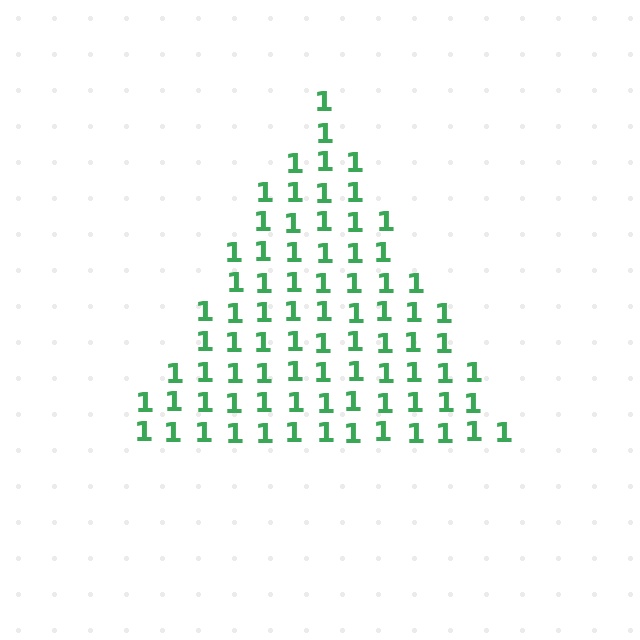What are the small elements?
The small elements are digit 1's.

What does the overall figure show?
The overall figure shows a triangle.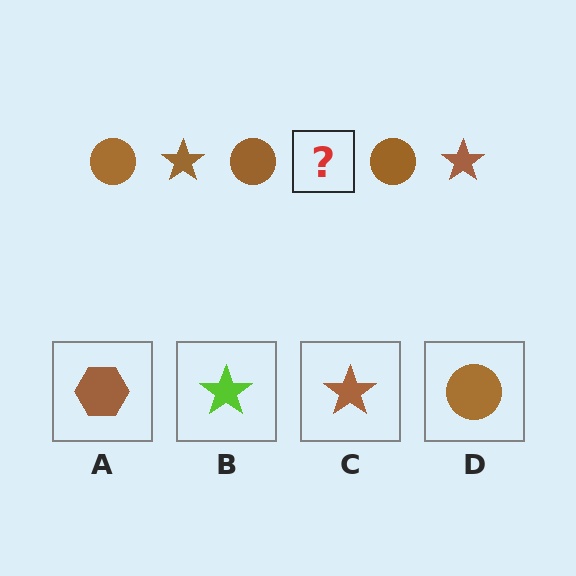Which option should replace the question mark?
Option C.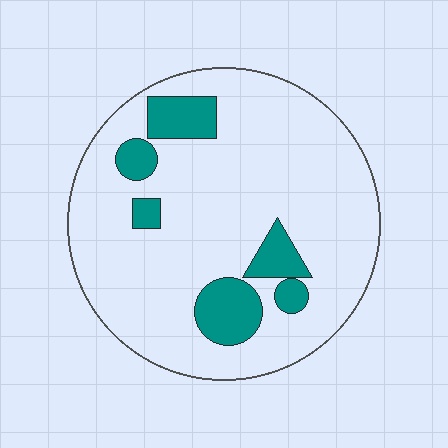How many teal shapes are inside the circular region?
6.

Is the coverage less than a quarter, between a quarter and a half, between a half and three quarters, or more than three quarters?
Less than a quarter.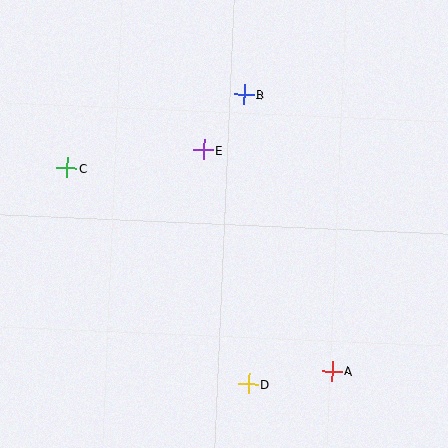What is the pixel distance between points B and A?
The distance between B and A is 290 pixels.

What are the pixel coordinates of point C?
Point C is at (67, 168).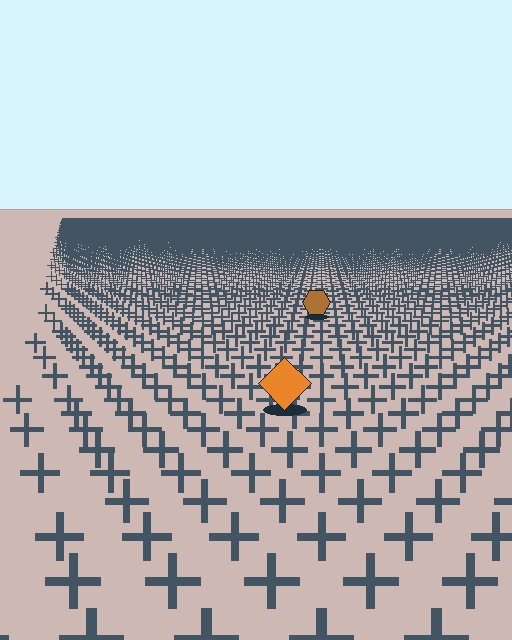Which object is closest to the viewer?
The orange diamond is closest. The texture marks near it are larger and more spread out.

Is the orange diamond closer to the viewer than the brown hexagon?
Yes. The orange diamond is closer — you can tell from the texture gradient: the ground texture is coarser near it.